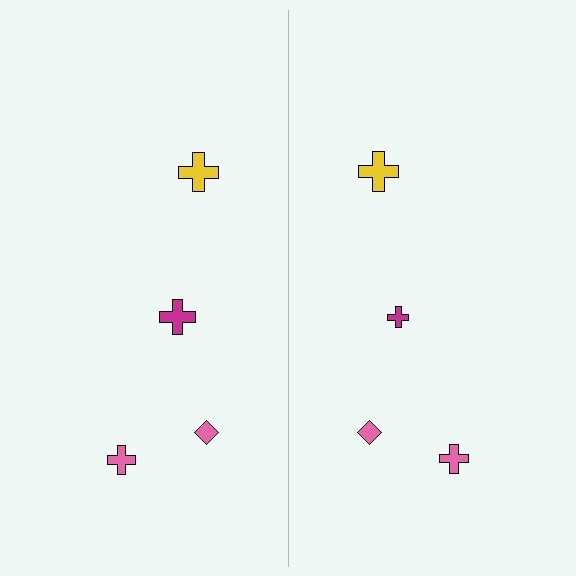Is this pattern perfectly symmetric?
No, the pattern is not perfectly symmetric. The magenta cross on the right side has a different size than its mirror counterpart.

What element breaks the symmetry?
The magenta cross on the right side has a different size than its mirror counterpart.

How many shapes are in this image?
There are 8 shapes in this image.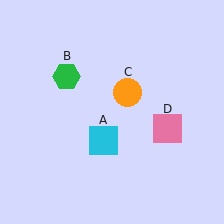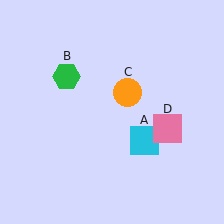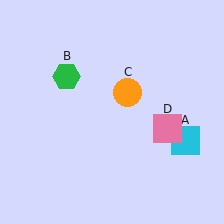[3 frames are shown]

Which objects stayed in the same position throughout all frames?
Green hexagon (object B) and orange circle (object C) and pink square (object D) remained stationary.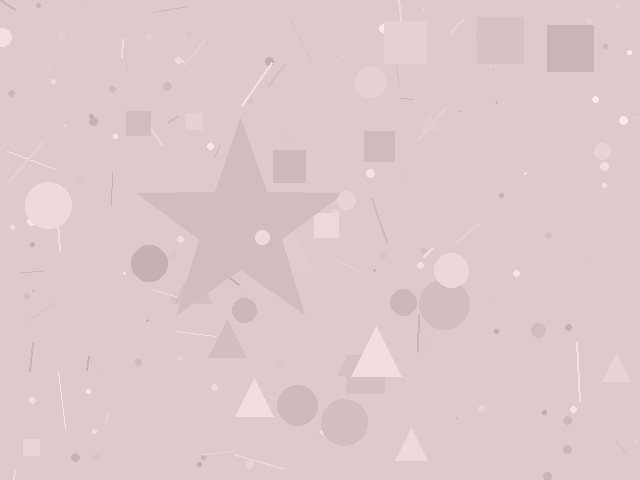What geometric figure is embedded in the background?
A star is embedded in the background.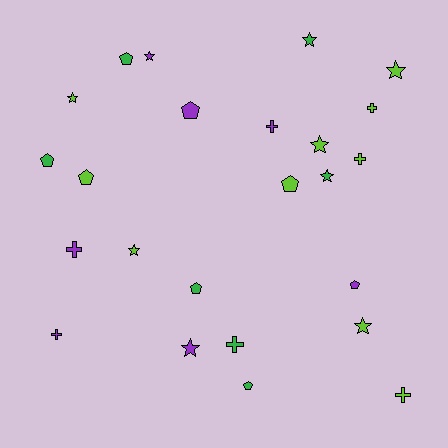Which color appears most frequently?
Lime, with 10 objects.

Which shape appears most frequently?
Star, with 9 objects.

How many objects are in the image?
There are 24 objects.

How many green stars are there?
There are 2 green stars.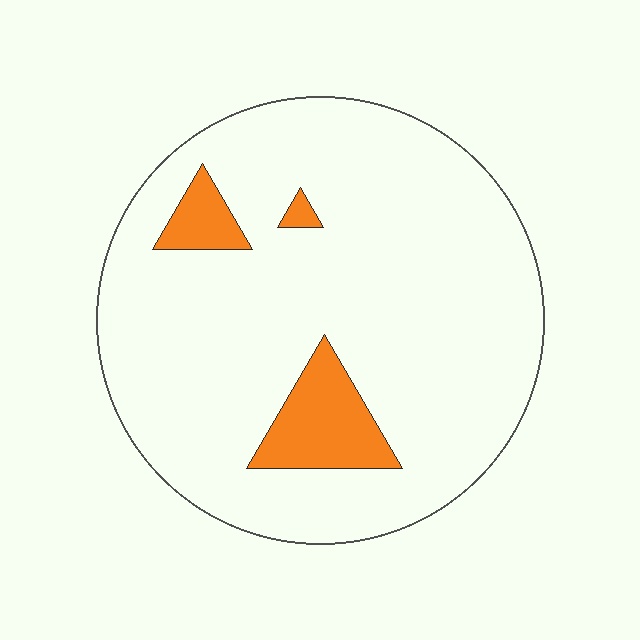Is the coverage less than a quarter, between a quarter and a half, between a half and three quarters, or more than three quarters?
Less than a quarter.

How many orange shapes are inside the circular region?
3.